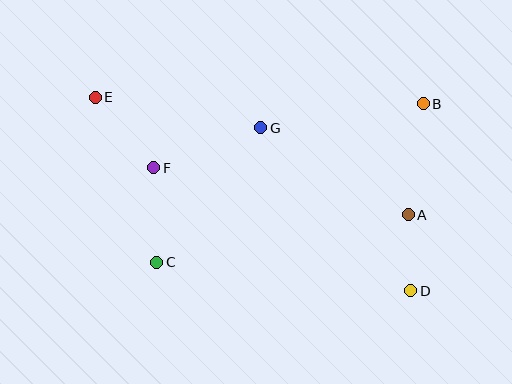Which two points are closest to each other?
Points A and D are closest to each other.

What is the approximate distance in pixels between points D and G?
The distance between D and G is approximately 221 pixels.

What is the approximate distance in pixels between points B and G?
The distance between B and G is approximately 164 pixels.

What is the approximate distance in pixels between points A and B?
The distance between A and B is approximately 112 pixels.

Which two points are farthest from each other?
Points D and E are farthest from each other.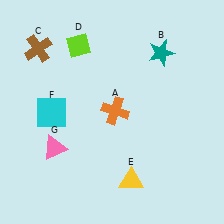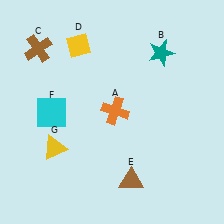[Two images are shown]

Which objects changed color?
D changed from lime to yellow. E changed from yellow to brown. G changed from pink to yellow.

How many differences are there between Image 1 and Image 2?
There are 3 differences between the two images.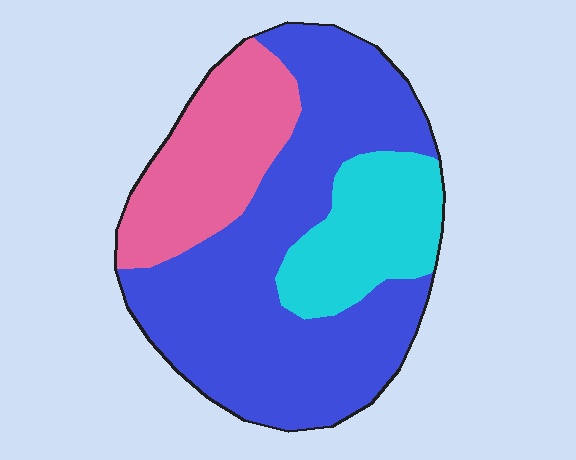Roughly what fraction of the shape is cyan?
Cyan covers about 20% of the shape.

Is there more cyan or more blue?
Blue.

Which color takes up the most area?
Blue, at roughly 60%.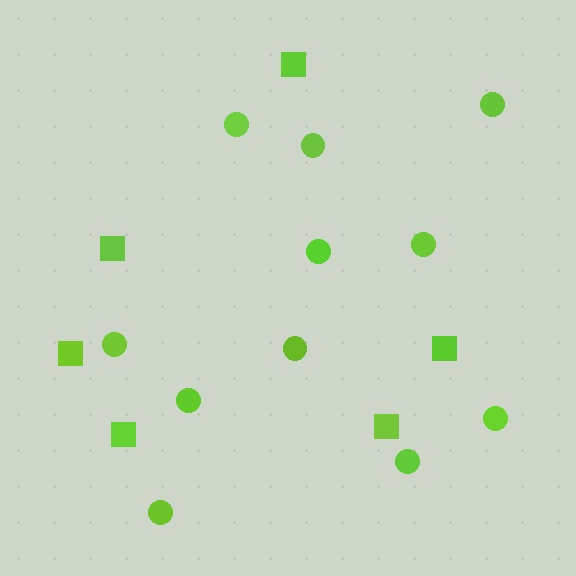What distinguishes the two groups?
There are 2 groups: one group of squares (6) and one group of circles (11).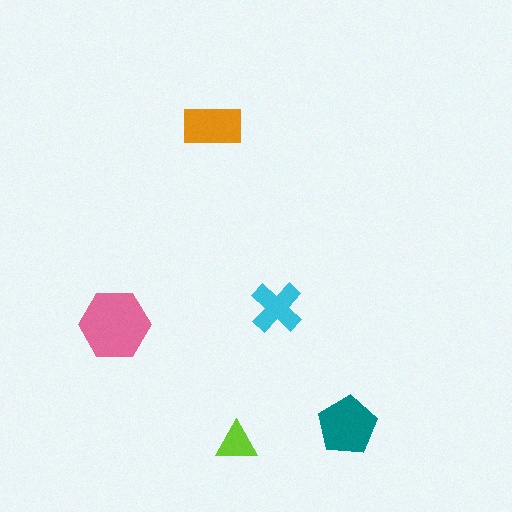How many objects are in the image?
There are 5 objects in the image.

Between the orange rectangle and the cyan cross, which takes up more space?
The orange rectangle.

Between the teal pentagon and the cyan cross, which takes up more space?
The teal pentagon.